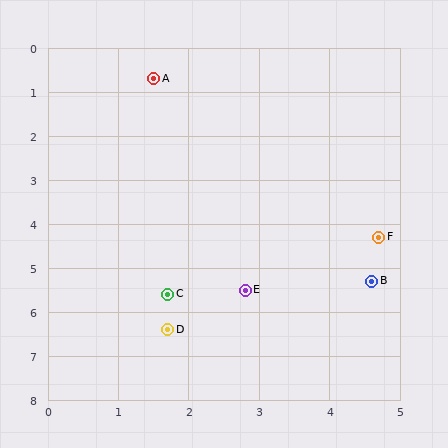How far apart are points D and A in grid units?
Points D and A are about 5.7 grid units apart.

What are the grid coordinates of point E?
Point E is at approximately (2.8, 5.5).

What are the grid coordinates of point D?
Point D is at approximately (1.7, 6.4).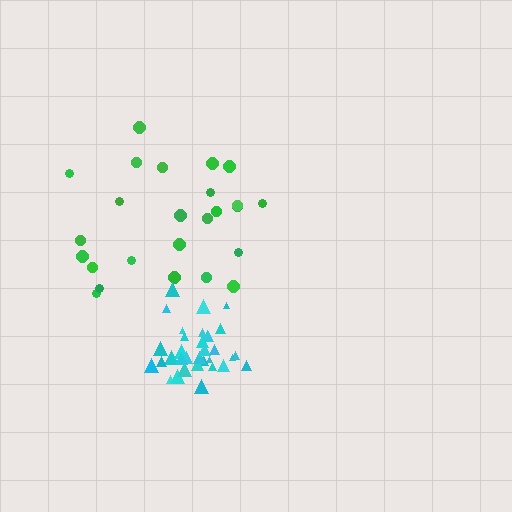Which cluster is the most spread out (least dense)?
Green.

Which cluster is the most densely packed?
Cyan.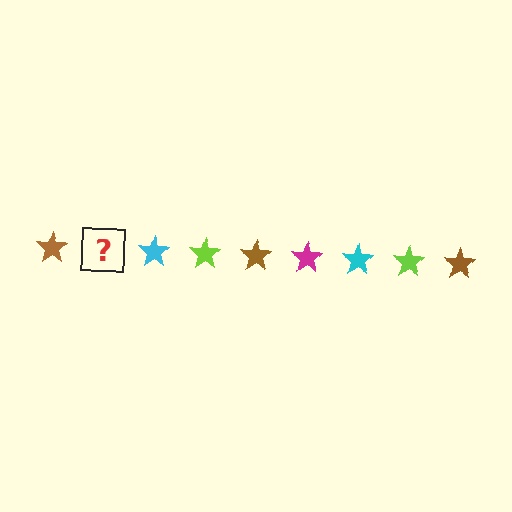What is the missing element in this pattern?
The missing element is a magenta star.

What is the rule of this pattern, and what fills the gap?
The rule is that the pattern cycles through brown, magenta, cyan, lime stars. The gap should be filled with a magenta star.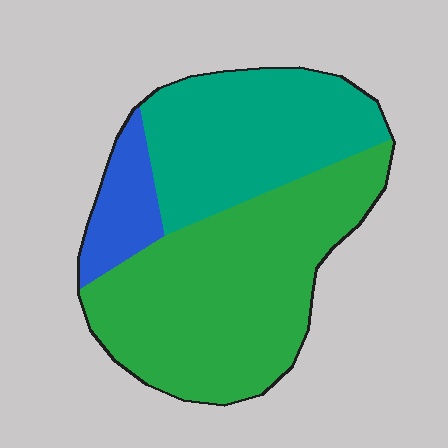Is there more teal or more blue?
Teal.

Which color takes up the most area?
Green, at roughly 55%.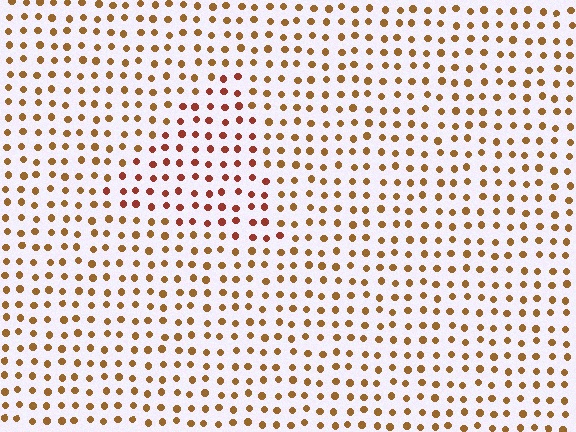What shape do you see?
I see a triangle.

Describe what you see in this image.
The image is filled with small brown elements in a uniform arrangement. A triangle-shaped region is visible where the elements are tinted to a slightly different hue, forming a subtle color boundary.